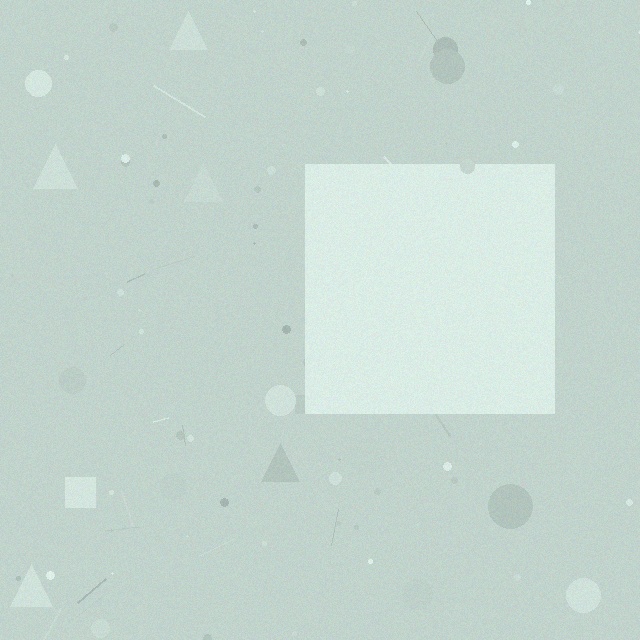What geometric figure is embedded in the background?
A square is embedded in the background.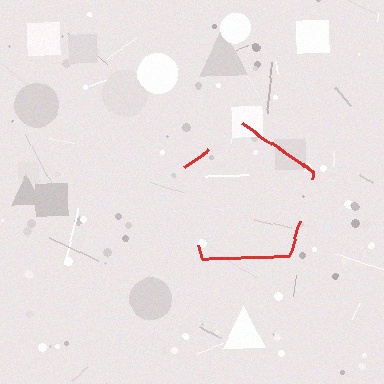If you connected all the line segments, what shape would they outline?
They would outline a pentagon.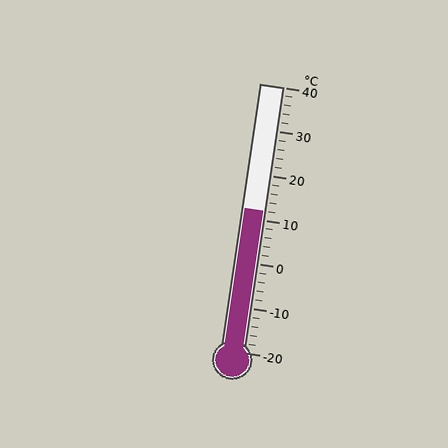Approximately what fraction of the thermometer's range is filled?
The thermometer is filled to approximately 55% of its range.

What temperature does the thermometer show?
The thermometer shows approximately 12°C.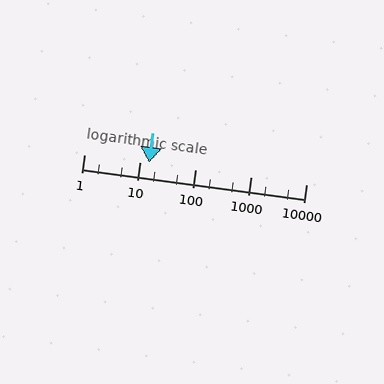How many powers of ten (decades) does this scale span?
The scale spans 4 decades, from 1 to 10000.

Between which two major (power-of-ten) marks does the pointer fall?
The pointer is between 10 and 100.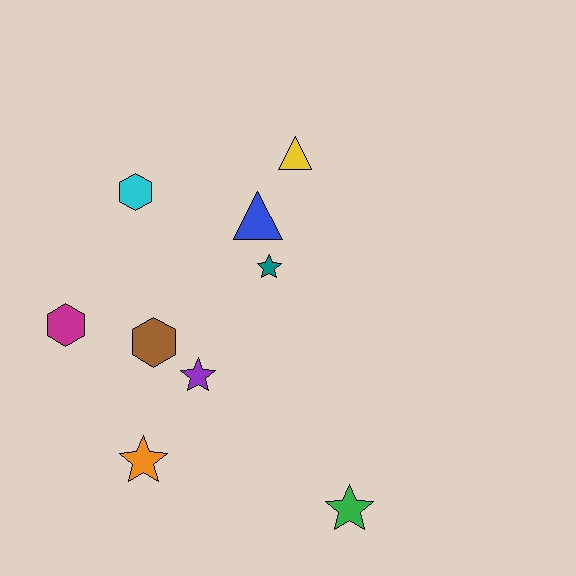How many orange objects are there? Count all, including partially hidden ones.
There is 1 orange object.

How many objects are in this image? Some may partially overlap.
There are 9 objects.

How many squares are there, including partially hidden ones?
There are no squares.